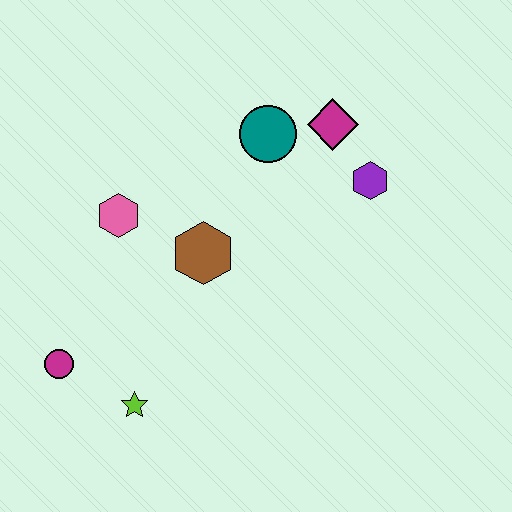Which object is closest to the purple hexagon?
The magenta diamond is closest to the purple hexagon.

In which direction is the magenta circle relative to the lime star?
The magenta circle is to the left of the lime star.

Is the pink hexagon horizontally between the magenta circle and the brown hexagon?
Yes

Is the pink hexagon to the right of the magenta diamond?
No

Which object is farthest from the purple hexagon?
The magenta circle is farthest from the purple hexagon.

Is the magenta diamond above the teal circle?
Yes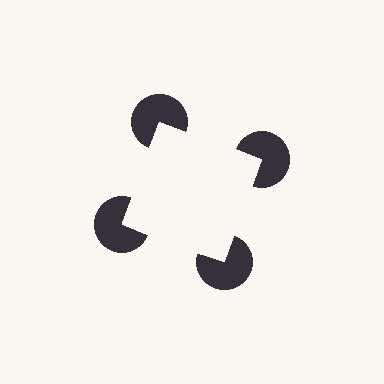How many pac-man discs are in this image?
There are 4 — one at each vertex of the illusory square.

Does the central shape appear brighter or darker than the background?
It typically appears slightly brighter than the background, even though no actual brightness change is drawn.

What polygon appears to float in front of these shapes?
An illusory square — its edges are inferred from the aligned wedge cuts in the pac-man discs, not physically drawn.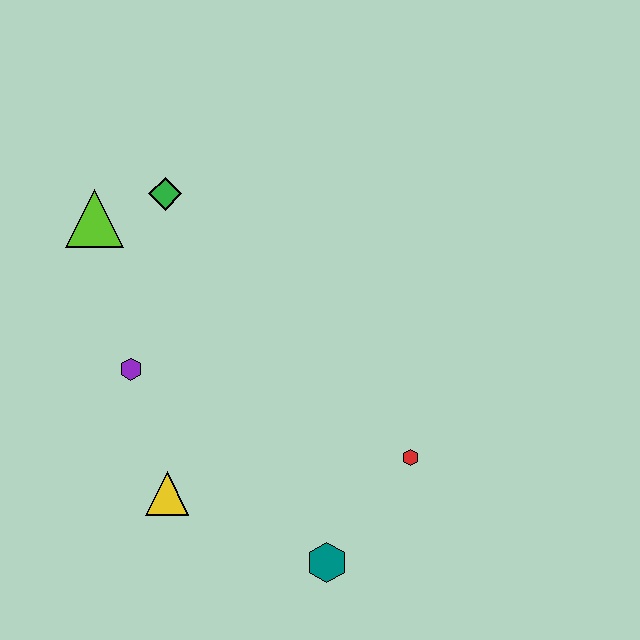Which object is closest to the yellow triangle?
The purple hexagon is closest to the yellow triangle.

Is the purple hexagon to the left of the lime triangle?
No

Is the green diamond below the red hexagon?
No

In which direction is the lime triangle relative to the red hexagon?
The lime triangle is to the left of the red hexagon.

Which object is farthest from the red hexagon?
The lime triangle is farthest from the red hexagon.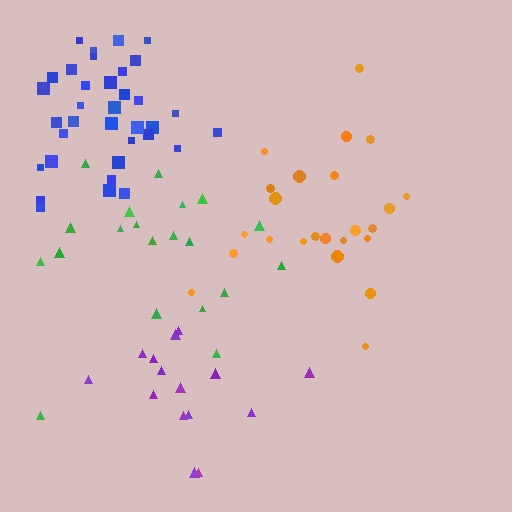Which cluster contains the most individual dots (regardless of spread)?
Blue (35).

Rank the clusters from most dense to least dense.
blue, orange, green, purple.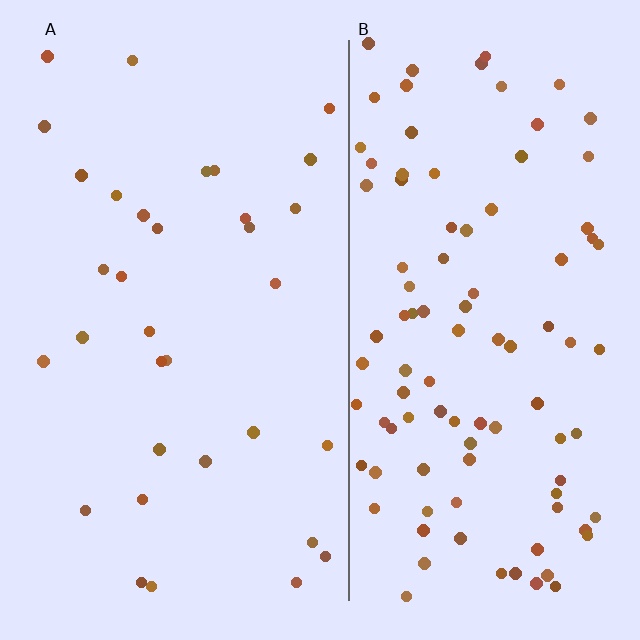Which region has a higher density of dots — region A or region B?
B (the right).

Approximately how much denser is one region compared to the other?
Approximately 3.0× — region B over region A.